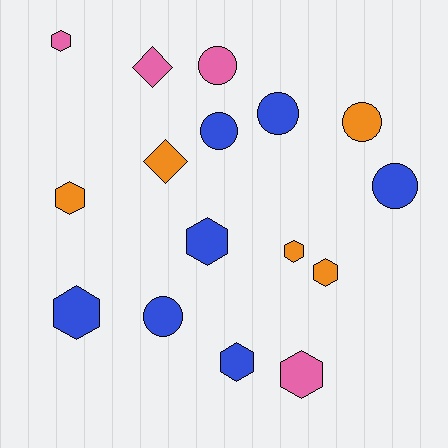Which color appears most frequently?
Blue, with 7 objects.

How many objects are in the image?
There are 16 objects.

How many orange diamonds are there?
There is 1 orange diamond.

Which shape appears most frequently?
Hexagon, with 8 objects.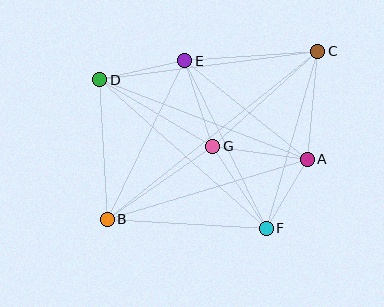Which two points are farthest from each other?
Points B and C are farthest from each other.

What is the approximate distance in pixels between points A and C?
The distance between A and C is approximately 108 pixels.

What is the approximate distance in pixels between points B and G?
The distance between B and G is approximately 128 pixels.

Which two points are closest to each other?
Points A and F are closest to each other.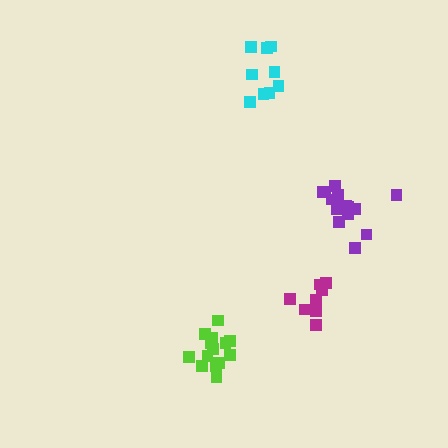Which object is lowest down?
The lime cluster is bottommost.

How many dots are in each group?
Group 1: 15 dots, Group 2: 14 dots, Group 3: 9 dots, Group 4: 9 dots (47 total).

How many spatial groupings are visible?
There are 4 spatial groupings.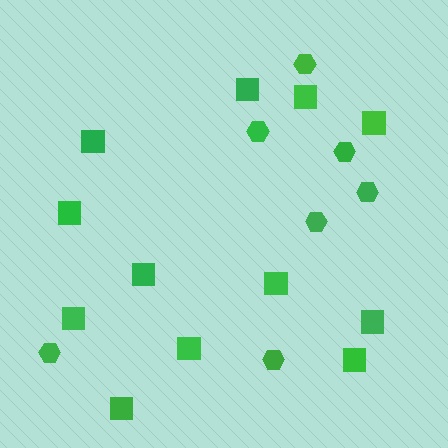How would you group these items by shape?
There are 2 groups: one group of squares (12) and one group of hexagons (7).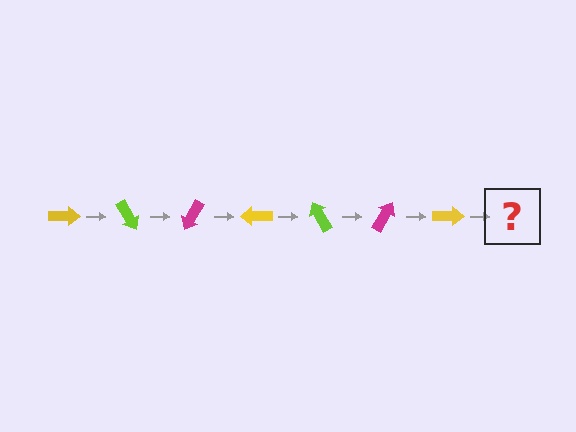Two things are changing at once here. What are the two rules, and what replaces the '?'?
The two rules are that it rotates 60 degrees each step and the color cycles through yellow, lime, and magenta. The '?' should be a lime arrow, rotated 420 degrees from the start.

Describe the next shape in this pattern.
It should be a lime arrow, rotated 420 degrees from the start.